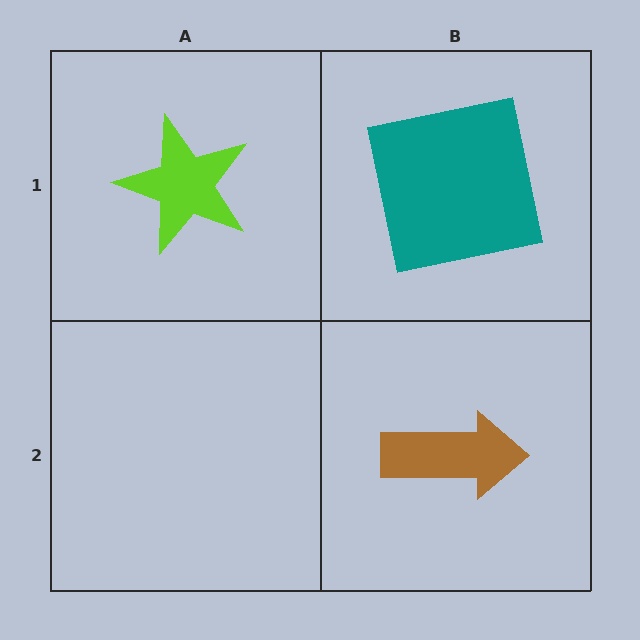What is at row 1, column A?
A lime star.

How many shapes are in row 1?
2 shapes.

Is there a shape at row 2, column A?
No, that cell is empty.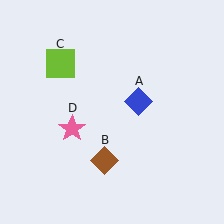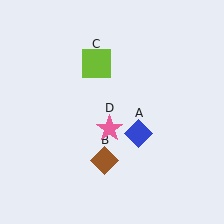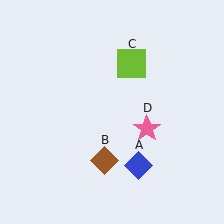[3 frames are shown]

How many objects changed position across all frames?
3 objects changed position: blue diamond (object A), lime square (object C), pink star (object D).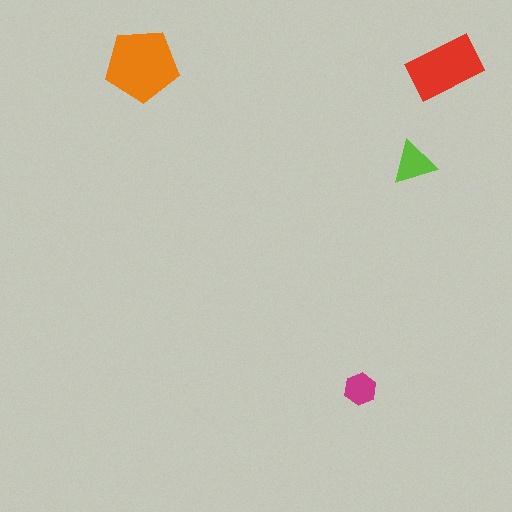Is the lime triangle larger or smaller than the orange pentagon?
Smaller.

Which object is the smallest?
The magenta hexagon.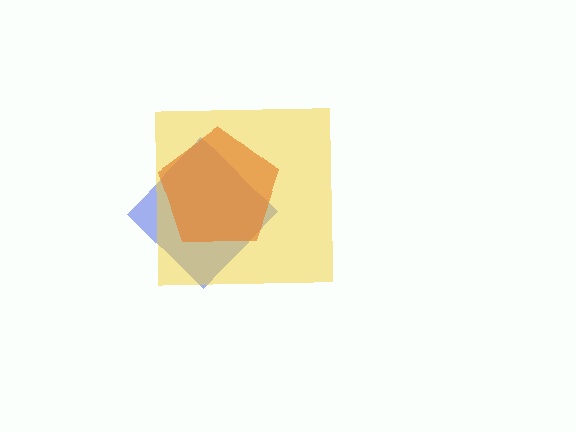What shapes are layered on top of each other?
The layered shapes are: a blue diamond, a red pentagon, a yellow square.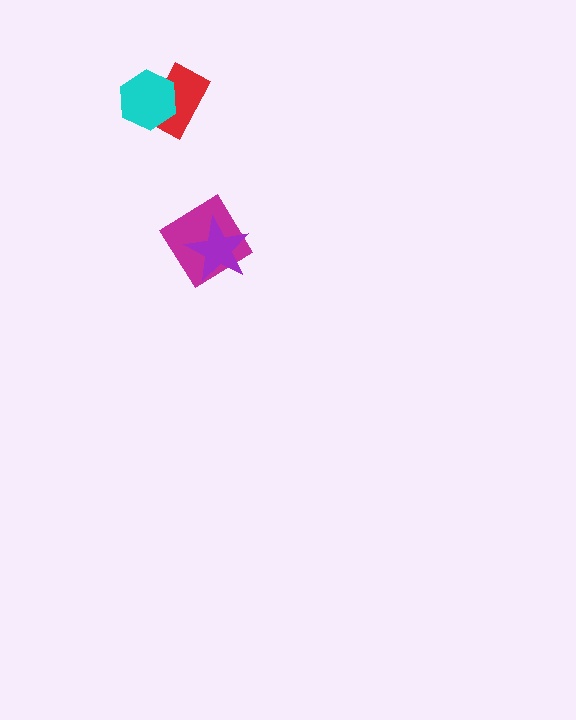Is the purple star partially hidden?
No, no other shape covers it.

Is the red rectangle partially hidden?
Yes, it is partially covered by another shape.